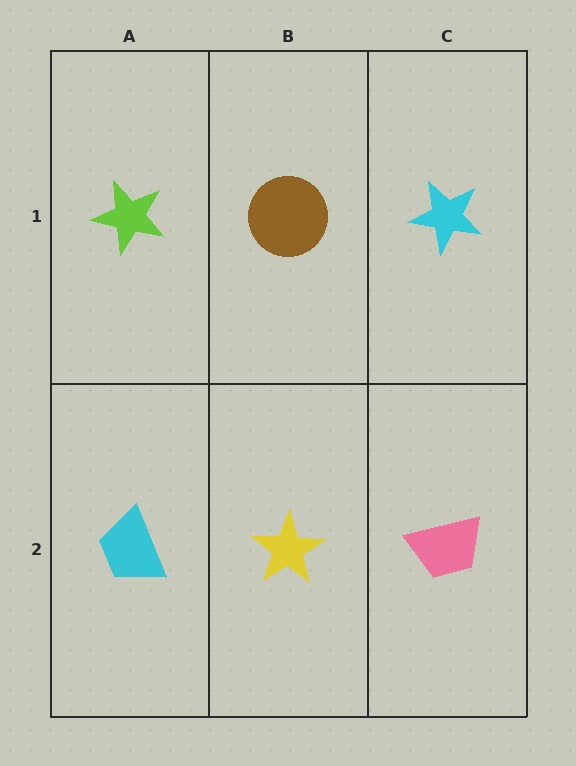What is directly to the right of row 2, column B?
A pink trapezoid.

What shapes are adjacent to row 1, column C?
A pink trapezoid (row 2, column C), a brown circle (row 1, column B).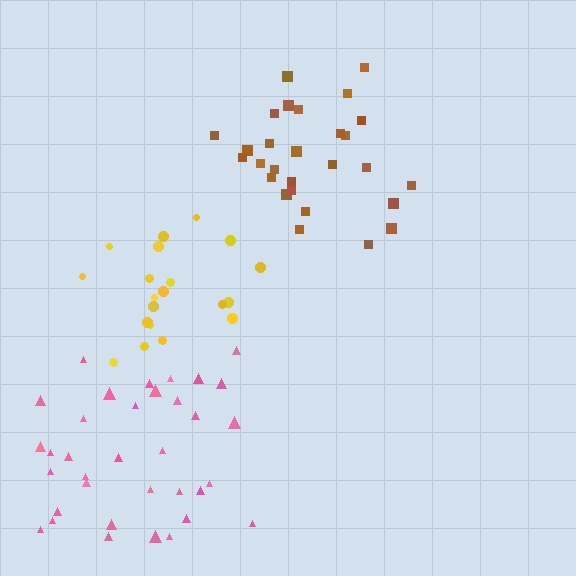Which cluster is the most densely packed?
Brown.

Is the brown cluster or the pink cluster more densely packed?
Brown.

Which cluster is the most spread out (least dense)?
Yellow.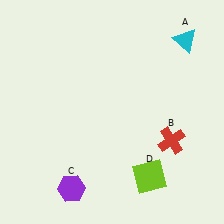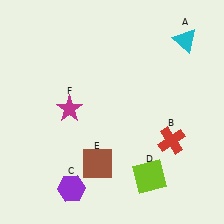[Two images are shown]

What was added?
A brown square (E), a magenta star (F) were added in Image 2.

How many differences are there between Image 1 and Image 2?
There are 2 differences between the two images.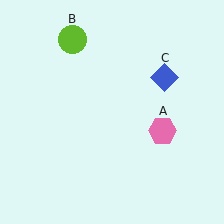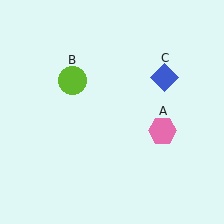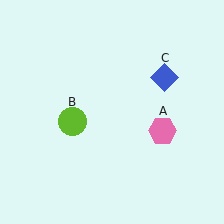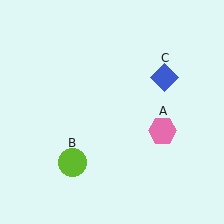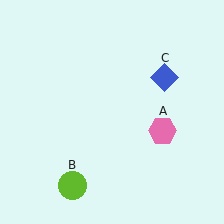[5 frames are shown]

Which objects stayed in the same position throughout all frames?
Pink hexagon (object A) and blue diamond (object C) remained stationary.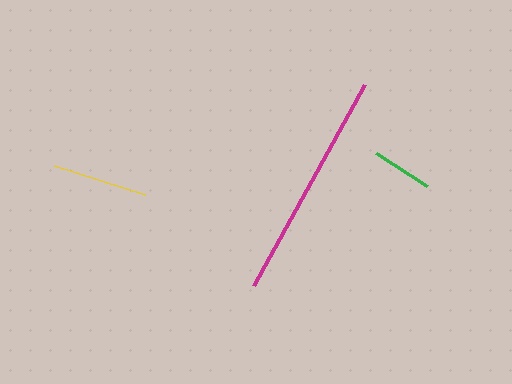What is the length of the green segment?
The green segment is approximately 61 pixels long.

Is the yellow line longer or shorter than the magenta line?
The magenta line is longer than the yellow line.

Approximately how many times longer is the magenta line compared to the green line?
The magenta line is approximately 3.8 times the length of the green line.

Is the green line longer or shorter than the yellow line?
The yellow line is longer than the green line.